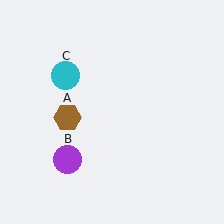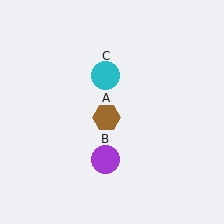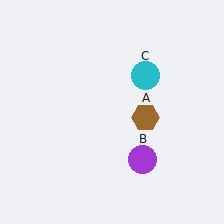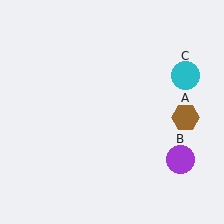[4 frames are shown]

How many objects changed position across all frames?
3 objects changed position: brown hexagon (object A), purple circle (object B), cyan circle (object C).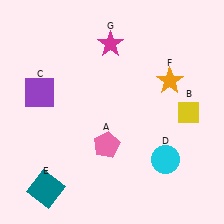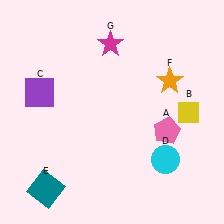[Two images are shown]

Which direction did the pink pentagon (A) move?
The pink pentagon (A) moved right.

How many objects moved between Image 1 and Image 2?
1 object moved between the two images.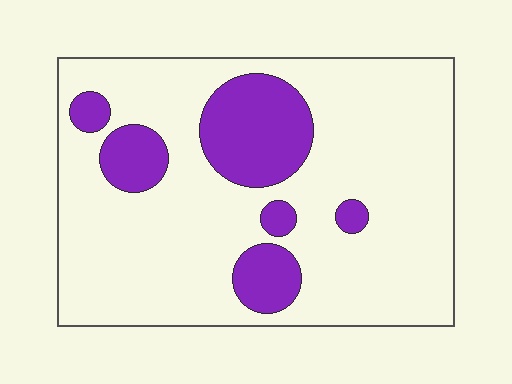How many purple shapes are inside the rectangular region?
6.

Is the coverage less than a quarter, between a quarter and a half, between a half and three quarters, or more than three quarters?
Less than a quarter.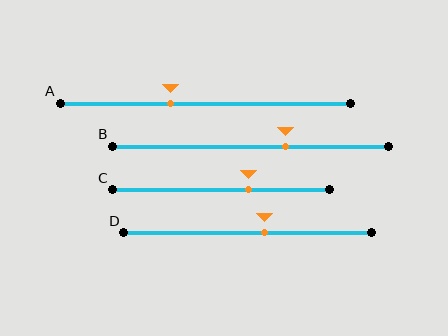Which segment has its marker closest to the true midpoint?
Segment D has its marker closest to the true midpoint.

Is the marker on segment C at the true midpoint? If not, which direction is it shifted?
No, the marker on segment C is shifted to the right by about 13% of the segment length.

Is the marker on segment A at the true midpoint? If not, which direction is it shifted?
No, the marker on segment A is shifted to the left by about 12% of the segment length.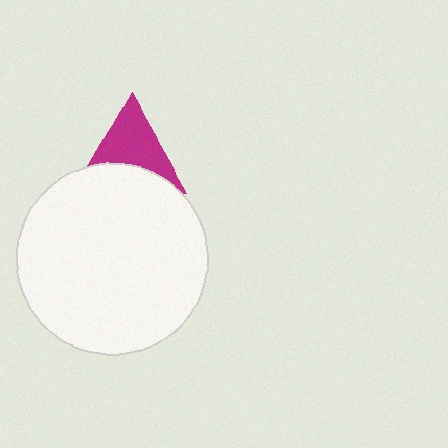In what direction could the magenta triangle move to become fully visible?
The magenta triangle could move up. That would shift it out from behind the white circle entirely.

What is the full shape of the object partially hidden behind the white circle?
The partially hidden object is a magenta triangle.